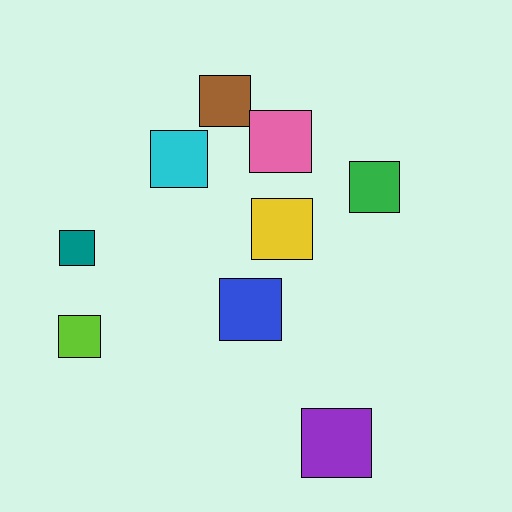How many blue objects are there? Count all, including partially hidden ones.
There is 1 blue object.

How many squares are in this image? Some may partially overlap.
There are 9 squares.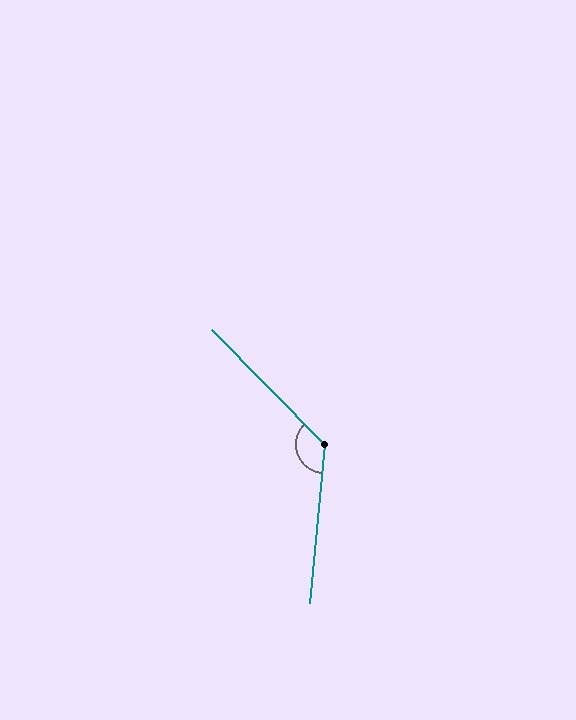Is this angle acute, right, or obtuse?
It is obtuse.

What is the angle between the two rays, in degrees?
Approximately 130 degrees.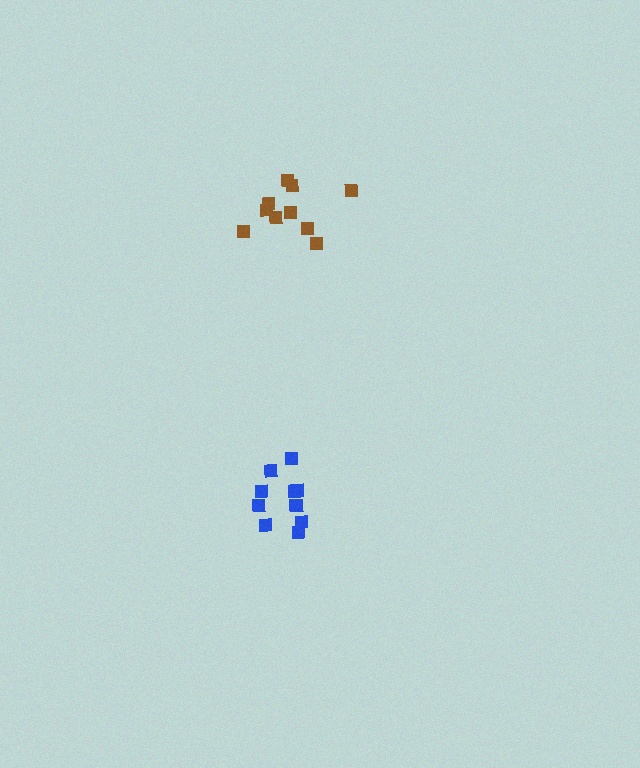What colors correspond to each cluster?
The clusters are colored: brown, blue.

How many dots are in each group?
Group 1: 10 dots, Group 2: 10 dots (20 total).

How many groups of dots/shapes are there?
There are 2 groups.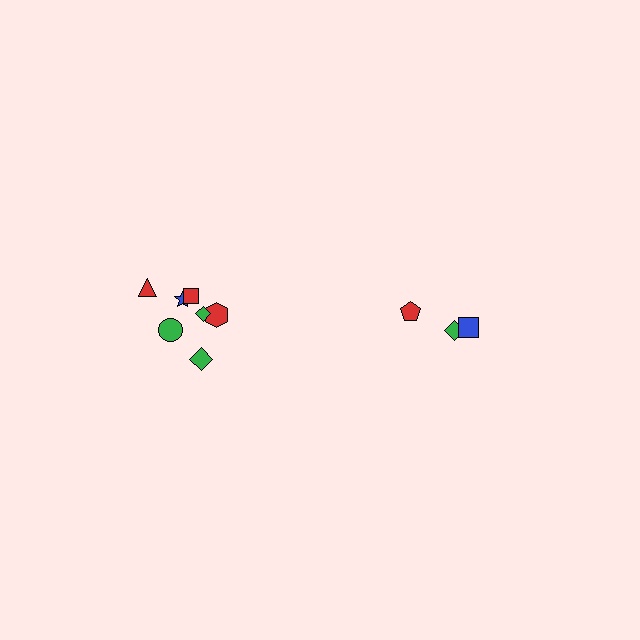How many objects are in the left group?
There are 7 objects.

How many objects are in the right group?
There are 3 objects.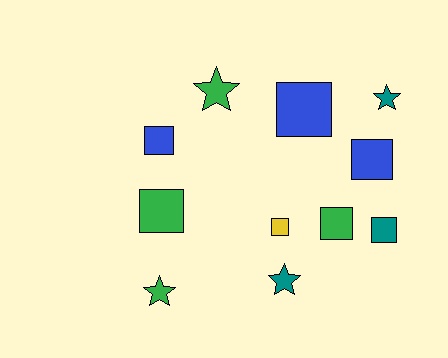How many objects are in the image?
There are 11 objects.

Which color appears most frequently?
Green, with 4 objects.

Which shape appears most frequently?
Square, with 7 objects.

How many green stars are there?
There are 2 green stars.